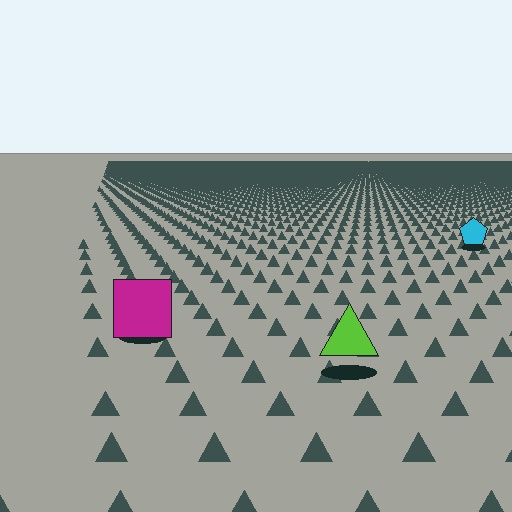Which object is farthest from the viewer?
The cyan pentagon is farthest from the viewer. It appears smaller and the ground texture around it is denser.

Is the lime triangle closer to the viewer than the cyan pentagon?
Yes. The lime triangle is closer — you can tell from the texture gradient: the ground texture is coarser near it.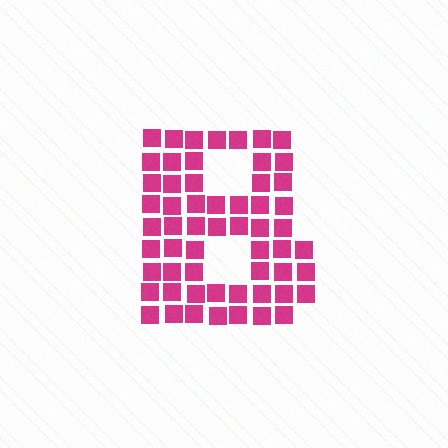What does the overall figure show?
The overall figure shows the letter B.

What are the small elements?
The small elements are squares.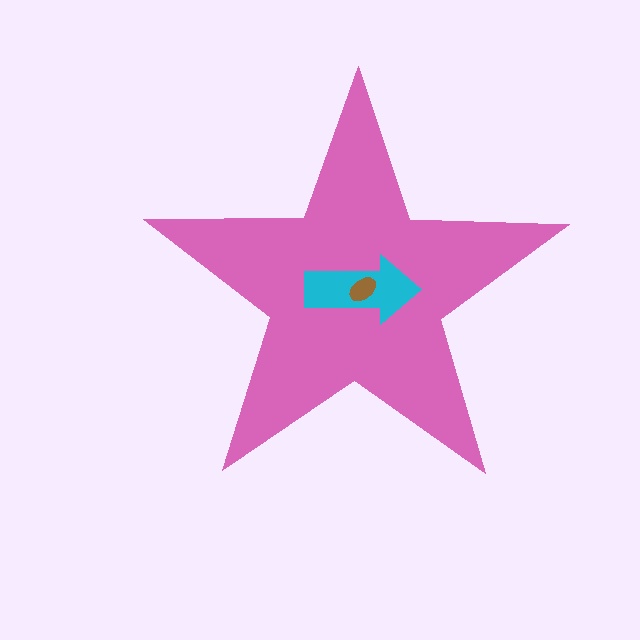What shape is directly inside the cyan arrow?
The brown ellipse.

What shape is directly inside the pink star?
The cyan arrow.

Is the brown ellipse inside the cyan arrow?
Yes.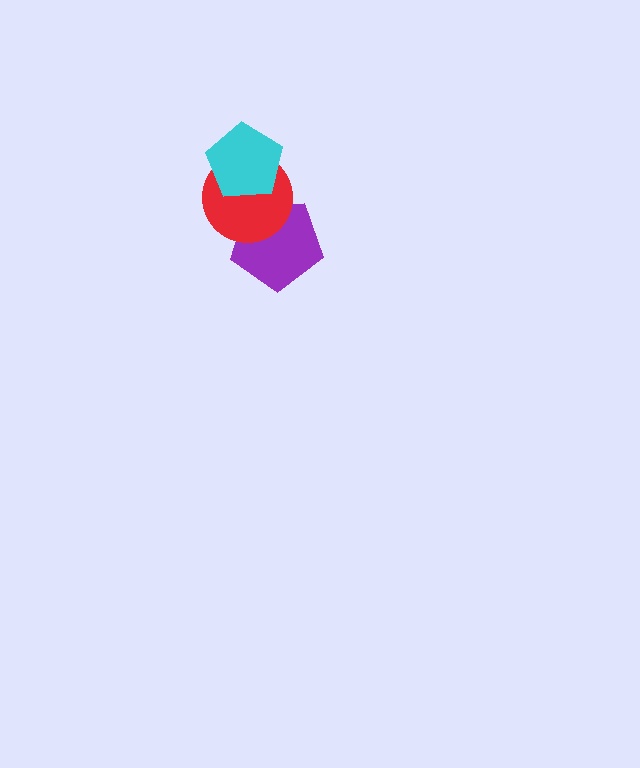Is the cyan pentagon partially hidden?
No, no other shape covers it.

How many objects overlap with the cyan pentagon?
1 object overlaps with the cyan pentagon.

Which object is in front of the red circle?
The cyan pentagon is in front of the red circle.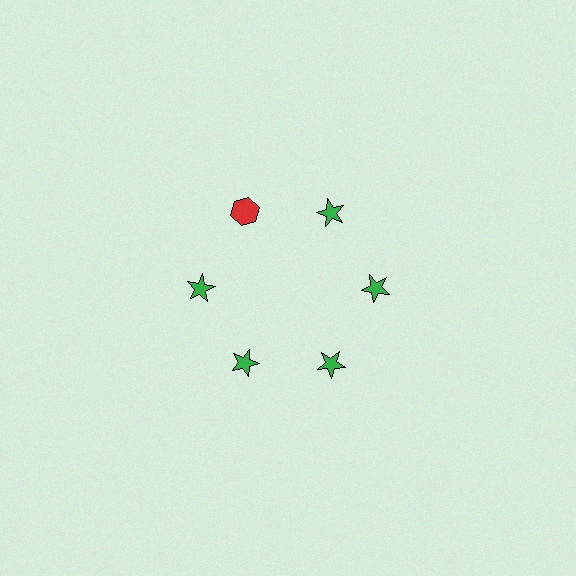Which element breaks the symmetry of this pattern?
The red hexagon at roughly the 11 o'clock position breaks the symmetry. All other shapes are green stars.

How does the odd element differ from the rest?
It differs in both color (red instead of green) and shape (hexagon instead of star).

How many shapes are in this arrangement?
There are 6 shapes arranged in a ring pattern.